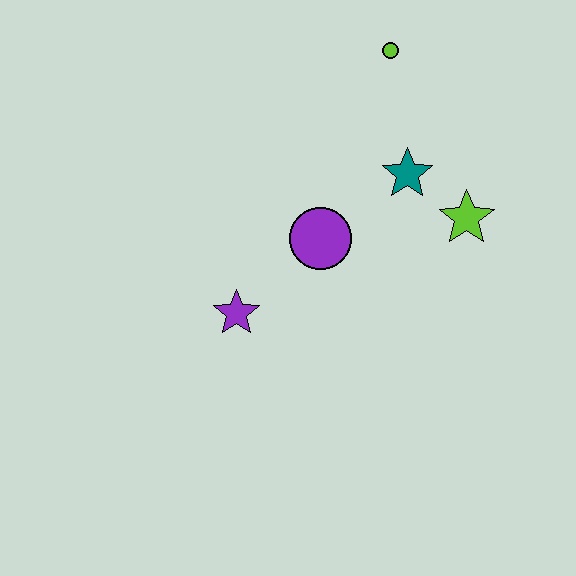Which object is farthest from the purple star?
The lime circle is farthest from the purple star.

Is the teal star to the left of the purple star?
No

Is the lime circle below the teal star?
No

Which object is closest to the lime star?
The teal star is closest to the lime star.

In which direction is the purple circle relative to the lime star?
The purple circle is to the left of the lime star.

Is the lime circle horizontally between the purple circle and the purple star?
No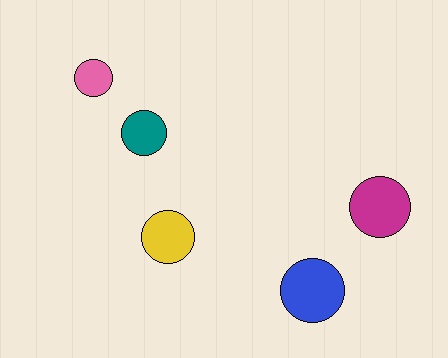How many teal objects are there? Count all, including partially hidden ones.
There is 1 teal object.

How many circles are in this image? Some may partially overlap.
There are 5 circles.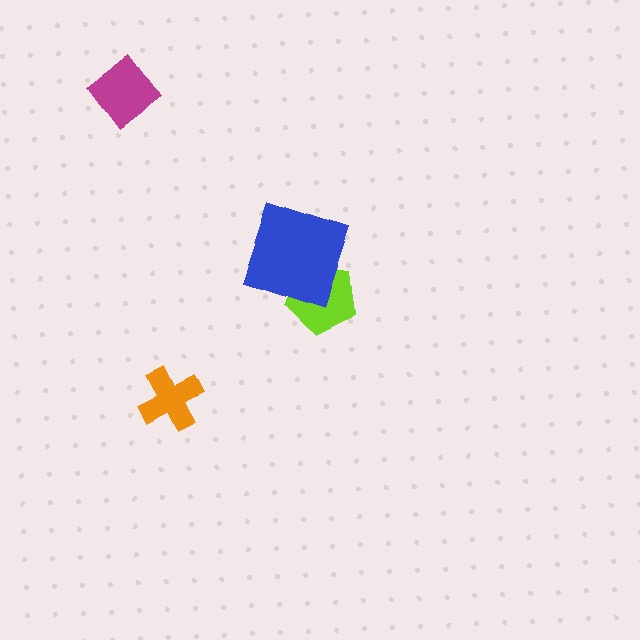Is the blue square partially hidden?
No, no other shape covers it.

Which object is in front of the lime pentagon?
The blue square is in front of the lime pentagon.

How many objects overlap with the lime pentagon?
1 object overlaps with the lime pentagon.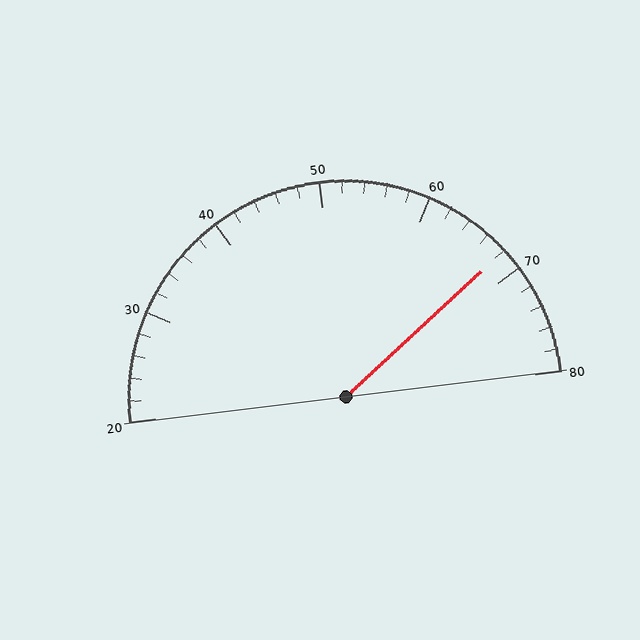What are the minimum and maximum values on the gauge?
The gauge ranges from 20 to 80.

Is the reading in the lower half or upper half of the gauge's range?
The reading is in the upper half of the range (20 to 80).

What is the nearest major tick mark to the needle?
The nearest major tick mark is 70.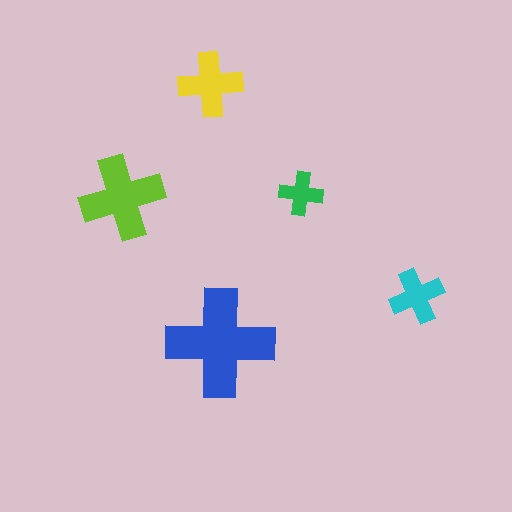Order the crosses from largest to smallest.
the blue one, the lime one, the yellow one, the cyan one, the green one.